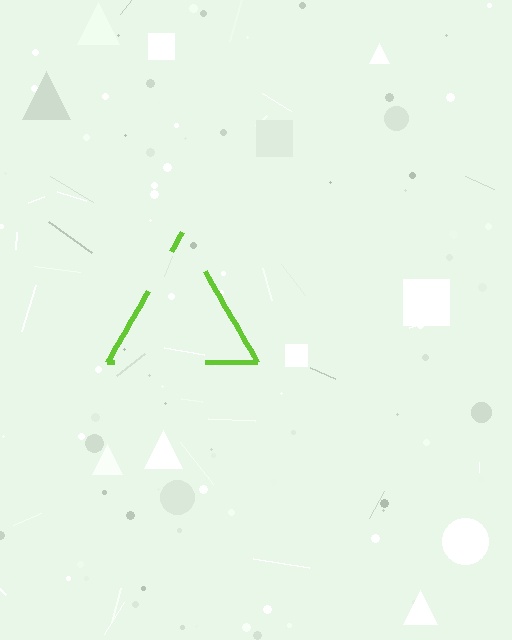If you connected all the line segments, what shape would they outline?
They would outline a triangle.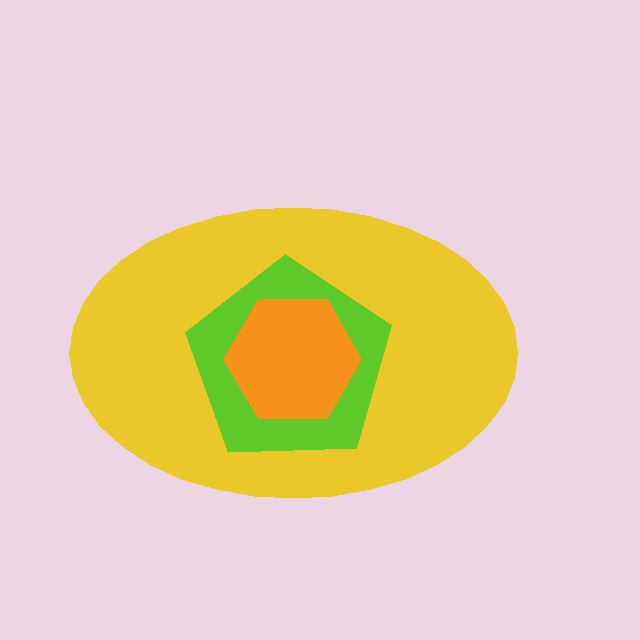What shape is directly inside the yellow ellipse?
The lime pentagon.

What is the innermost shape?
The orange hexagon.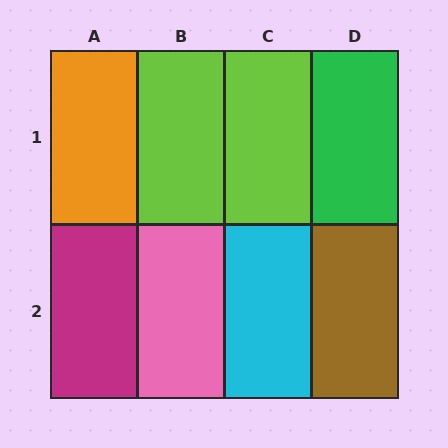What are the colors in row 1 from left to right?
Orange, lime, lime, green.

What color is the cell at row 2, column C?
Cyan.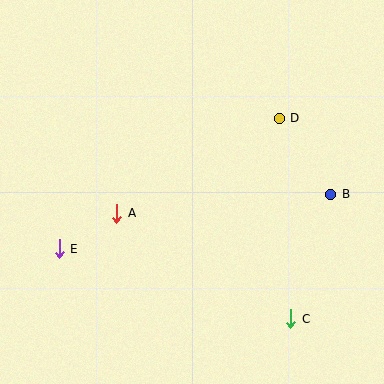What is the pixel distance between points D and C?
The distance between D and C is 201 pixels.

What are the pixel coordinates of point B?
Point B is at (331, 194).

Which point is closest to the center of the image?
Point A at (117, 214) is closest to the center.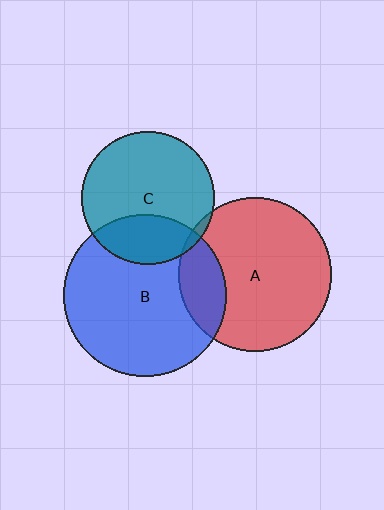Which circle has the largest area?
Circle B (blue).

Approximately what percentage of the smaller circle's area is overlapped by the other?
Approximately 5%.